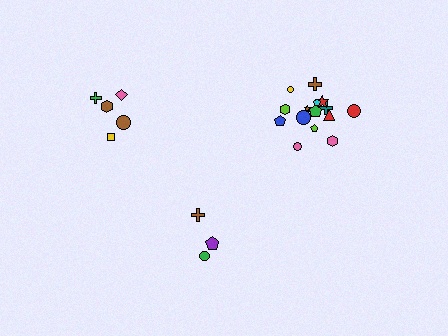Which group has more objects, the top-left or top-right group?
The top-right group.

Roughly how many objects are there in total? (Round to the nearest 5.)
Roughly 25 objects in total.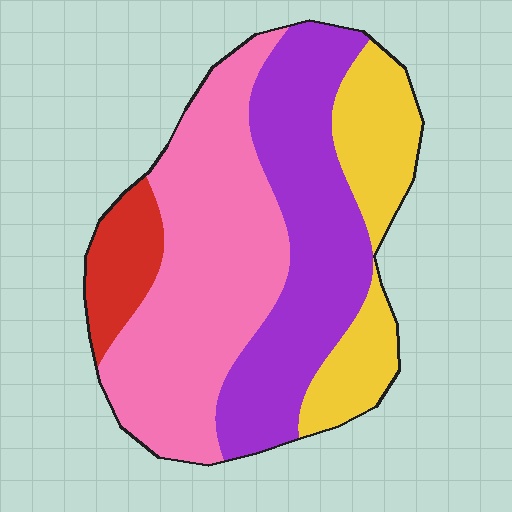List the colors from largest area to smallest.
From largest to smallest: pink, purple, yellow, red.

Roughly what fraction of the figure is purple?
Purple takes up about one third (1/3) of the figure.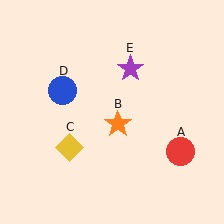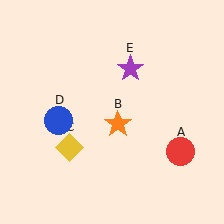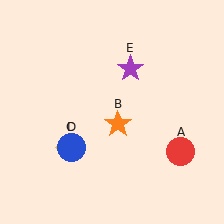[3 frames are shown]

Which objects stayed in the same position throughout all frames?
Red circle (object A) and orange star (object B) and yellow diamond (object C) and purple star (object E) remained stationary.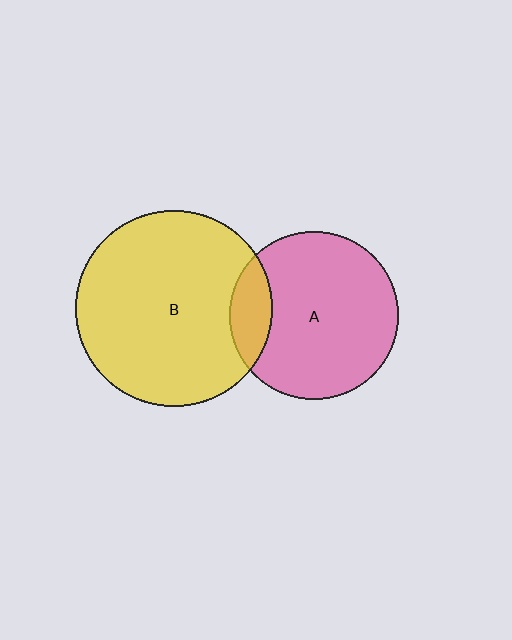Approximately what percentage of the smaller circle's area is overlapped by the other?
Approximately 15%.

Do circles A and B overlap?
Yes.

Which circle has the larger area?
Circle B (yellow).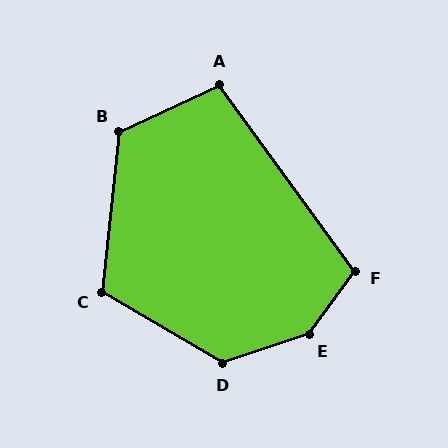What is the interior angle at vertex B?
Approximately 121 degrees (obtuse).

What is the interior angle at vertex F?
Approximately 108 degrees (obtuse).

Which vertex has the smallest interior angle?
A, at approximately 101 degrees.